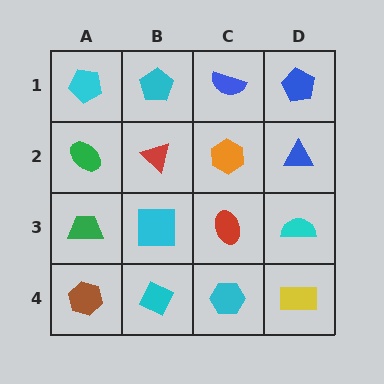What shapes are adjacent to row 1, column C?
An orange hexagon (row 2, column C), a cyan pentagon (row 1, column B), a blue pentagon (row 1, column D).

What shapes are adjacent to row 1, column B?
A red triangle (row 2, column B), a cyan pentagon (row 1, column A), a blue semicircle (row 1, column C).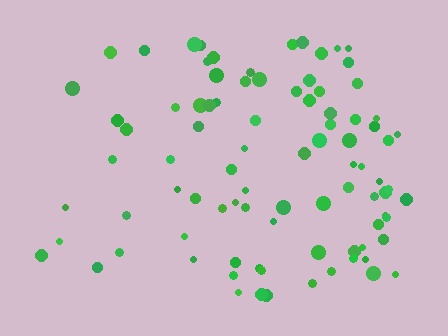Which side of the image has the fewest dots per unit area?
The left.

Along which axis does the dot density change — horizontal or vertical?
Horizontal.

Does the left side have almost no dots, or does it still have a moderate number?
Still a moderate number, just noticeably fewer than the right.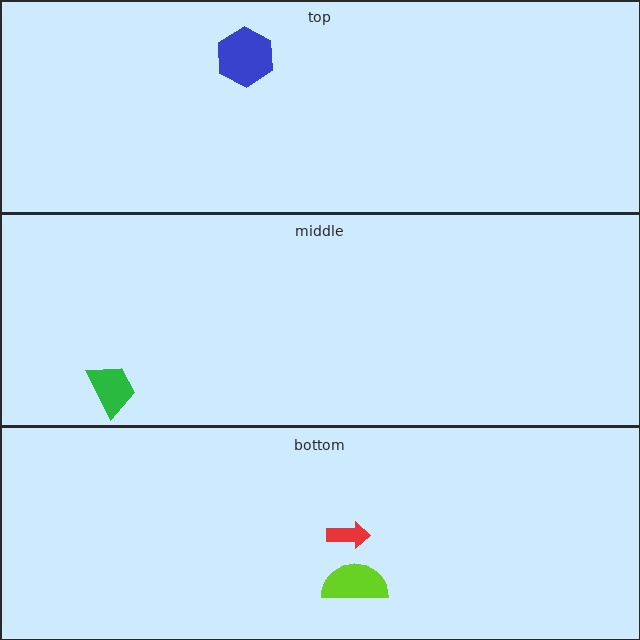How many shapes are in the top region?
1.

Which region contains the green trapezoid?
The middle region.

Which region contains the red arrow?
The bottom region.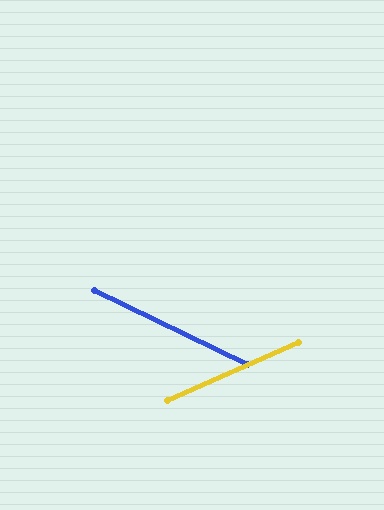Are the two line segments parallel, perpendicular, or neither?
Neither parallel nor perpendicular — they differ by about 50°.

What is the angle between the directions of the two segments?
Approximately 50 degrees.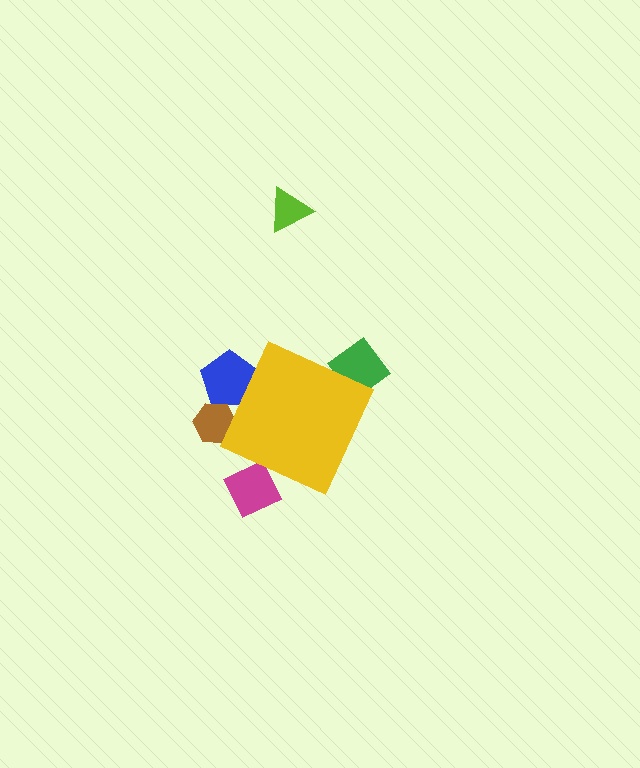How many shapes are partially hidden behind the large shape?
4 shapes are partially hidden.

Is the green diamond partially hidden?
Yes, the green diamond is partially hidden behind the yellow diamond.